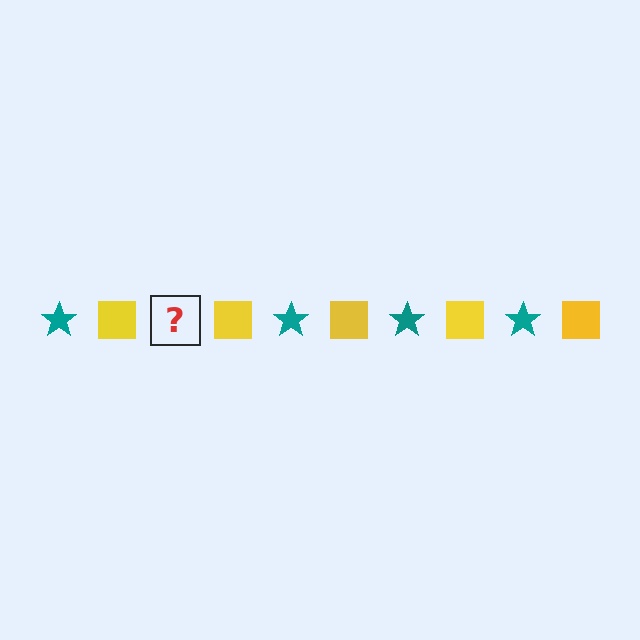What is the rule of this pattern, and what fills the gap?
The rule is that the pattern alternates between teal star and yellow square. The gap should be filled with a teal star.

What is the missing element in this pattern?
The missing element is a teal star.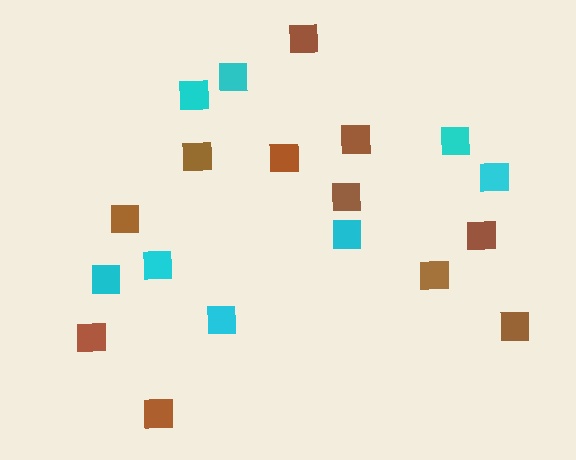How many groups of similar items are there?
There are 2 groups: one group of brown squares (11) and one group of cyan squares (8).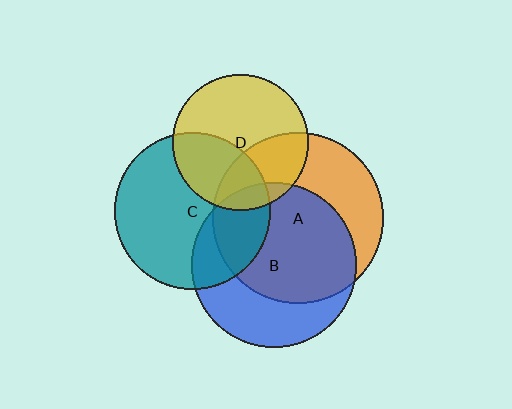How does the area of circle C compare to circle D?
Approximately 1.3 times.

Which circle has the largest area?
Circle A (orange).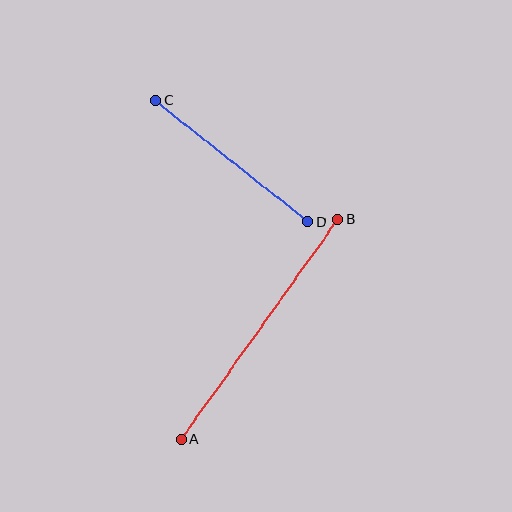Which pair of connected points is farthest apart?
Points A and B are farthest apart.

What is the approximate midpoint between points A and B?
The midpoint is at approximately (260, 329) pixels.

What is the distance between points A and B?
The distance is approximately 270 pixels.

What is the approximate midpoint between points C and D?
The midpoint is at approximately (232, 161) pixels.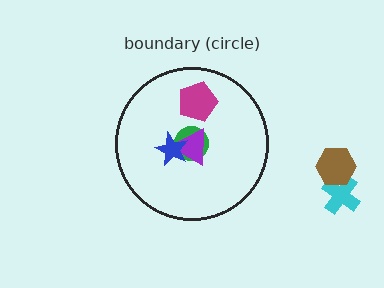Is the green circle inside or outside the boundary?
Inside.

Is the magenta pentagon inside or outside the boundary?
Inside.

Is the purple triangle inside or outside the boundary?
Inside.